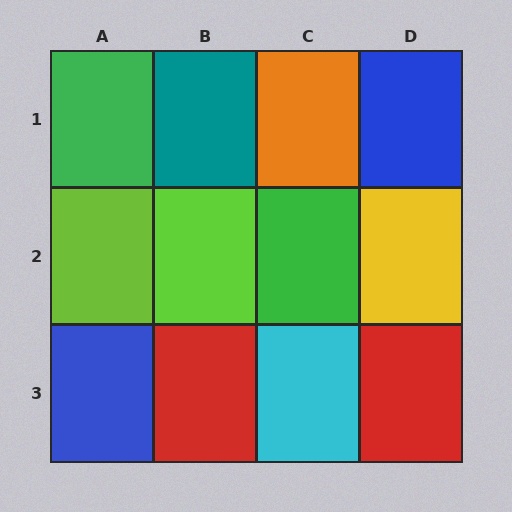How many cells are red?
2 cells are red.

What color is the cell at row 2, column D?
Yellow.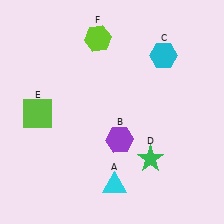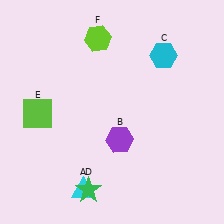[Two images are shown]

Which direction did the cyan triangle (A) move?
The cyan triangle (A) moved left.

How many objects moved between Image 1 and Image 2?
2 objects moved between the two images.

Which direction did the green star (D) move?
The green star (D) moved left.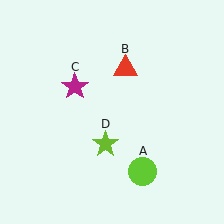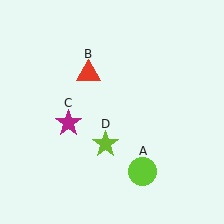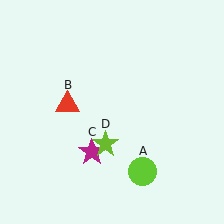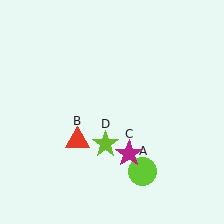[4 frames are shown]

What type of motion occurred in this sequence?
The red triangle (object B), magenta star (object C) rotated counterclockwise around the center of the scene.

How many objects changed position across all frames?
2 objects changed position: red triangle (object B), magenta star (object C).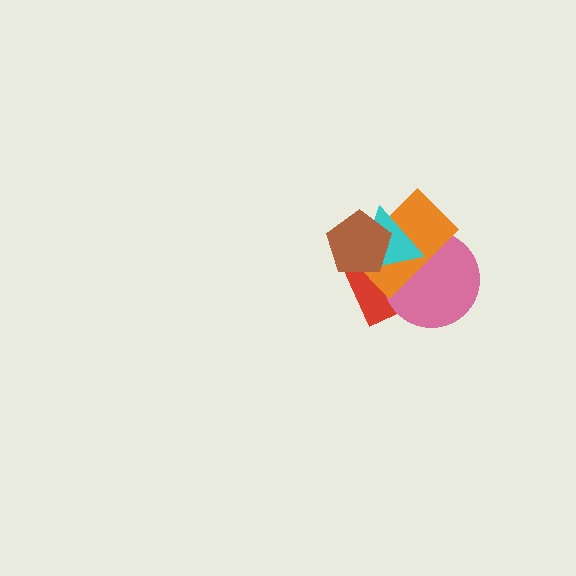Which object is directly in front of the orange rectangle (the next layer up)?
The cyan triangle is directly in front of the orange rectangle.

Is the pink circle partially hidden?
Yes, it is partially covered by another shape.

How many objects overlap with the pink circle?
3 objects overlap with the pink circle.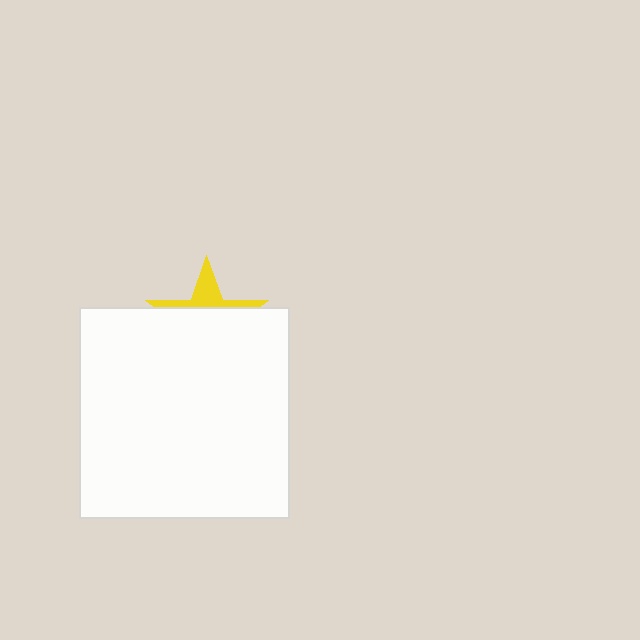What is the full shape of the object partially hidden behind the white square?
The partially hidden object is a yellow star.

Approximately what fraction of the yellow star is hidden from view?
Roughly 68% of the yellow star is hidden behind the white square.